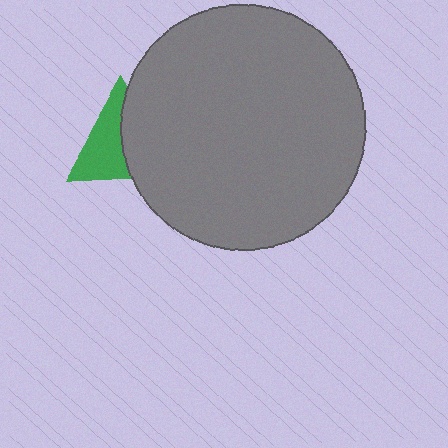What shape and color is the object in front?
The object in front is a gray circle.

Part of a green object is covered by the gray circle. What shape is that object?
It is a triangle.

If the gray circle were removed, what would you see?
You would see the complete green triangle.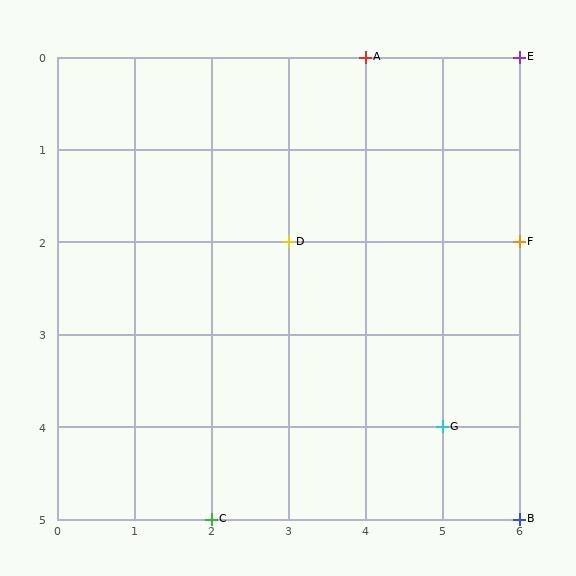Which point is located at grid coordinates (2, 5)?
Point C is at (2, 5).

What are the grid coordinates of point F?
Point F is at grid coordinates (6, 2).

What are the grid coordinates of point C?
Point C is at grid coordinates (2, 5).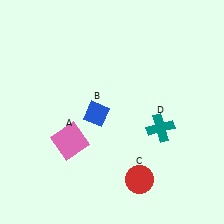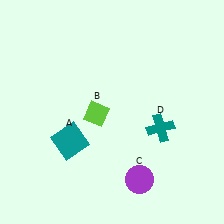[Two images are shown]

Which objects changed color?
A changed from pink to teal. B changed from blue to lime. C changed from red to purple.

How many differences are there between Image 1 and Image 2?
There are 3 differences between the two images.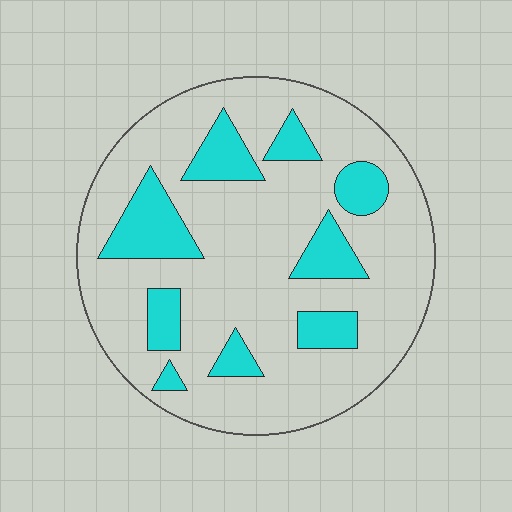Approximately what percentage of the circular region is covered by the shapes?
Approximately 20%.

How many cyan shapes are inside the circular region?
9.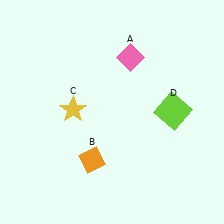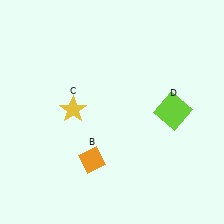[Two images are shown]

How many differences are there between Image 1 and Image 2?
There is 1 difference between the two images.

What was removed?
The pink diamond (A) was removed in Image 2.